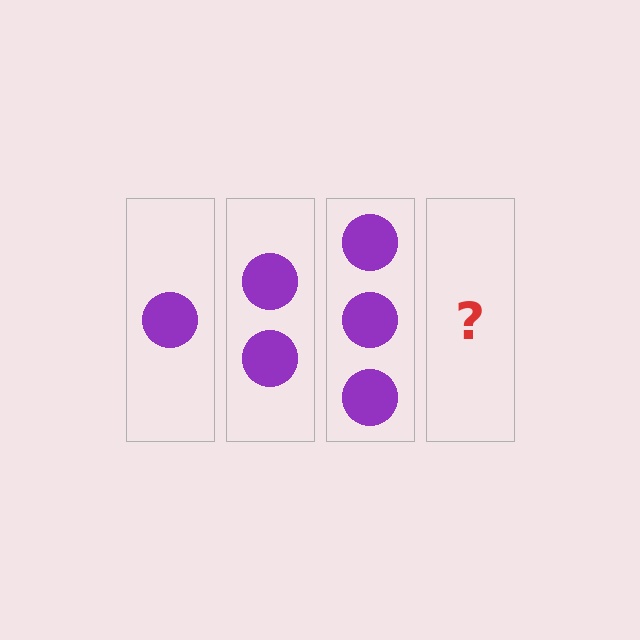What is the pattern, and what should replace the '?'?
The pattern is that each step adds one more circle. The '?' should be 4 circles.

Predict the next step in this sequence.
The next step is 4 circles.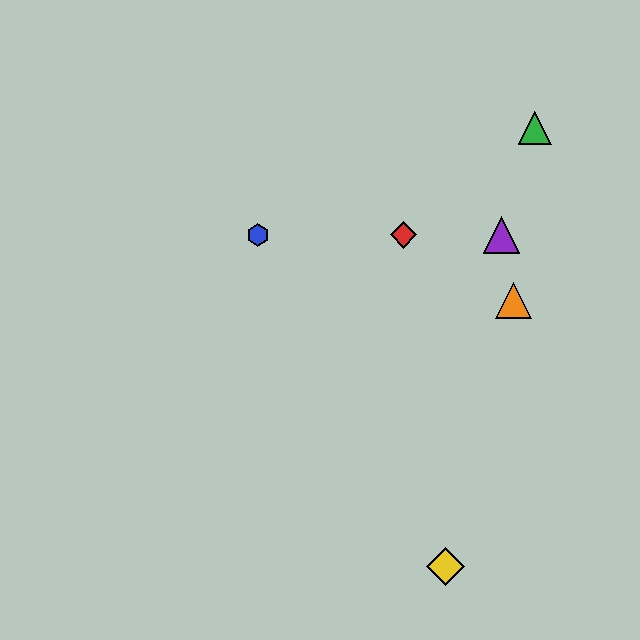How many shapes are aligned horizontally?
3 shapes (the red diamond, the blue hexagon, the purple triangle) are aligned horizontally.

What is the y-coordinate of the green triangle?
The green triangle is at y≈128.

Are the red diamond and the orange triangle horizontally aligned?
No, the red diamond is at y≈235 and the orange triangle is at y≈300.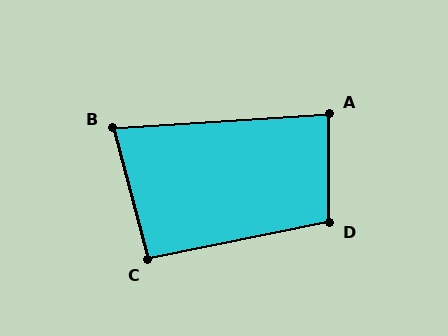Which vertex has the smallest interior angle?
B, at approximately 79 degrees.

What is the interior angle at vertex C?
Approximately 94 degrees (approximately right).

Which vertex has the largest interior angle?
D, at approximately 101 degrees.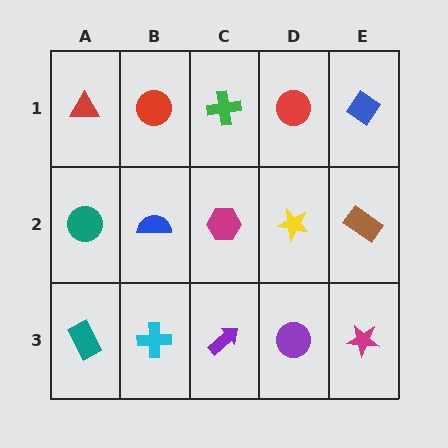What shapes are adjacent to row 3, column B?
A blue semicircle (row 2, column B), a teal rectangle (row 3, column A), a purple arrow (row 3, column C).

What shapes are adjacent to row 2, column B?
A red circle (row 1, column B), a cyan cross (row 3, column B), a teal circle (row 2, column A), a magenta hexagon (row 2, column C).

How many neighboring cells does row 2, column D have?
4.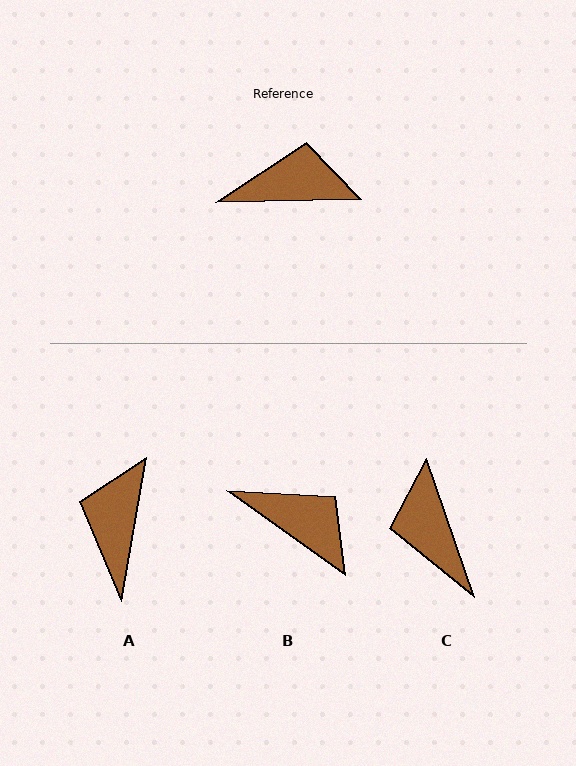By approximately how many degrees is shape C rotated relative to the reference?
Approximately 107 degrees counter-clockwise.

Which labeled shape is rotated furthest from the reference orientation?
C, about 107 degrees away.